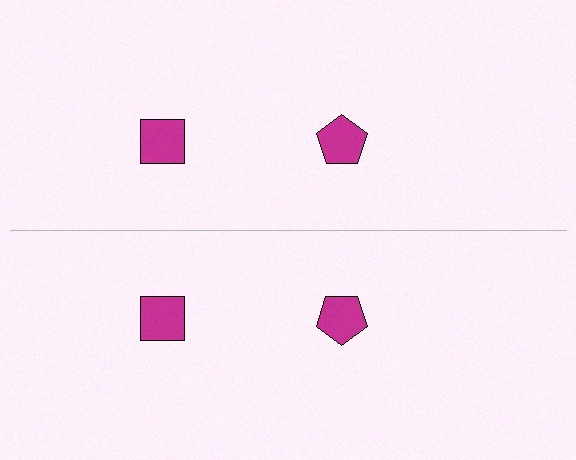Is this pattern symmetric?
Yes, this pattern has bilateral (reflection) symmetry.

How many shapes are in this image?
There are 4 shapes in this image.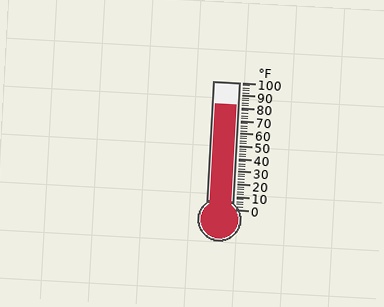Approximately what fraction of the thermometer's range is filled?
The thermometer is filled to approximately 80% of its range.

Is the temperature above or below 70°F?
The temperature is above 70°F.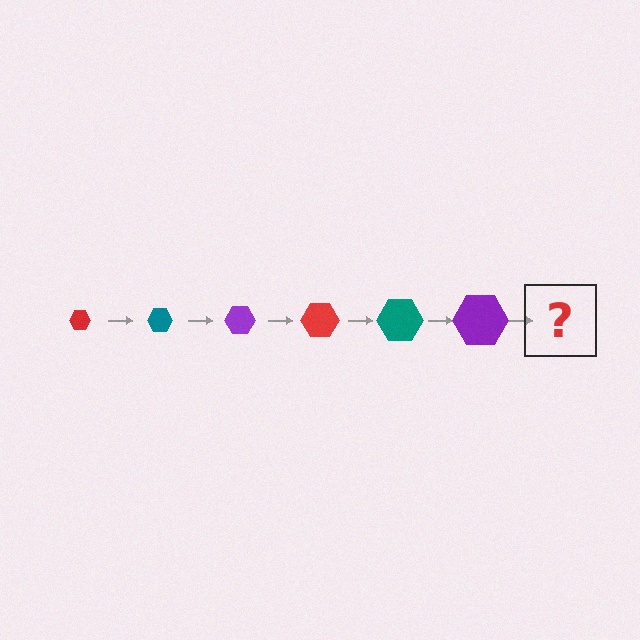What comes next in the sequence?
The next element should be a red hexagon, larger than the previous one.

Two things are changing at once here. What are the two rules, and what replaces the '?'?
The two rules are that the hexagon grows larger each step and the color cycles through red, teal, and purple. The '?' should be a red hexagon, larger than the previous one.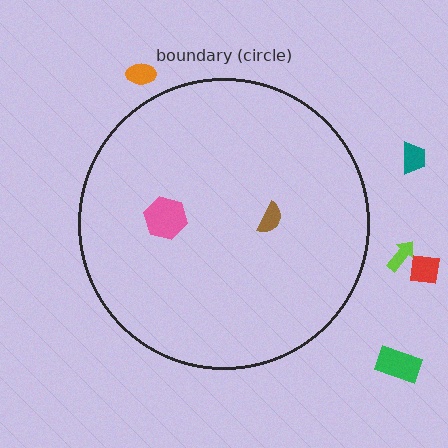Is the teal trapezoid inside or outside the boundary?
Outside.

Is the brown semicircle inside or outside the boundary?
Inside.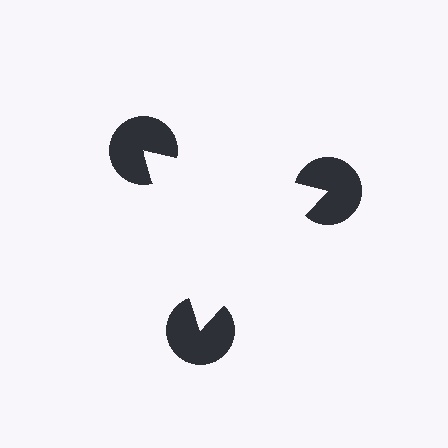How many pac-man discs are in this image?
There are 3 — one at each vertex of the illusory triangle.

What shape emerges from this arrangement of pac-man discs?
An illusory triangle — its edges are inferred from the aligned wedge cuts in the pac-man discs, not physically drawn.